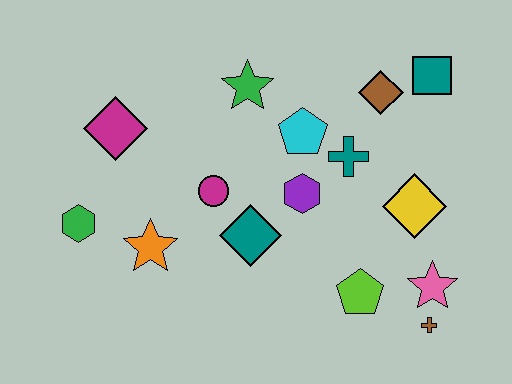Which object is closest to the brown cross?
The pink star is closest to the brown cross.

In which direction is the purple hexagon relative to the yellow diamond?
The purple hexagon is to the left of the yellow diamond.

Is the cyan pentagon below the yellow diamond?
No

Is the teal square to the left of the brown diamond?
No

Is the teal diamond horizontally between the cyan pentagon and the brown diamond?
No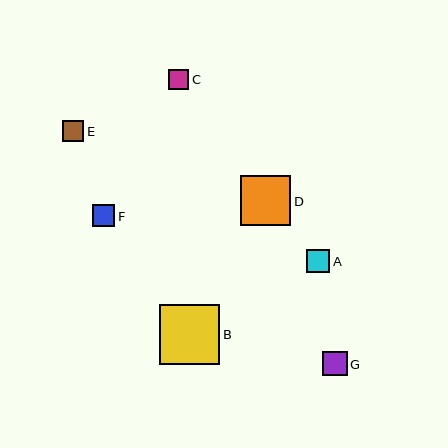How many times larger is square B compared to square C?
Square B is approximately 3.0 times the size of square C.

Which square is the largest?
Square B is the largest with a size of approximately 60 pixels.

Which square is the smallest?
Square C is the smallest with a size of approximately 20 pixels.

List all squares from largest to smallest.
From largest to smallest: B, D, G, A, F, E, C.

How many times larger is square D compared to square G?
Square D is approximately 2.1 times the size of square G.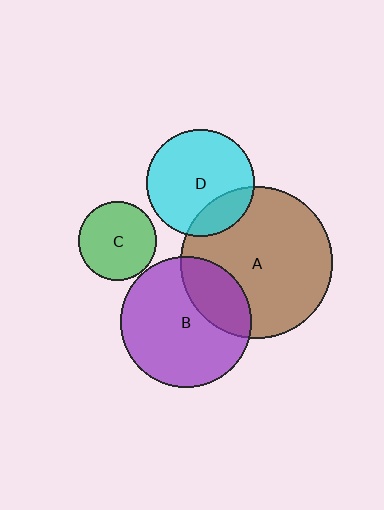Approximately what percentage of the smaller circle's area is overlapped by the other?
Approximately 20%.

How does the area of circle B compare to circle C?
Approximately 2.8 times.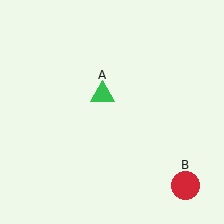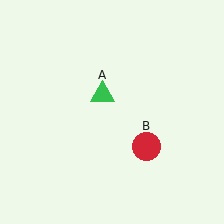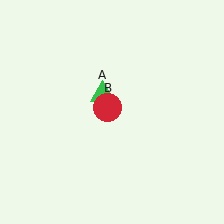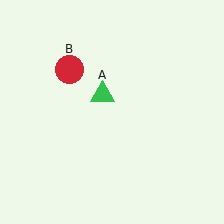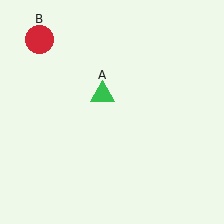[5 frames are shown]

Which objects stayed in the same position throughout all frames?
Green triangle (object A) remained stationary.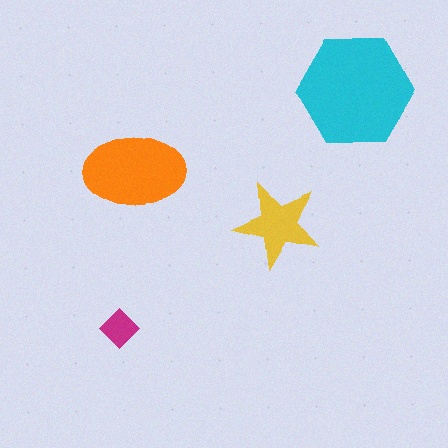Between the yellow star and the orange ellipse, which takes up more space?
The orange ellipse.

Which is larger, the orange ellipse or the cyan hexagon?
The cyan hexagon.